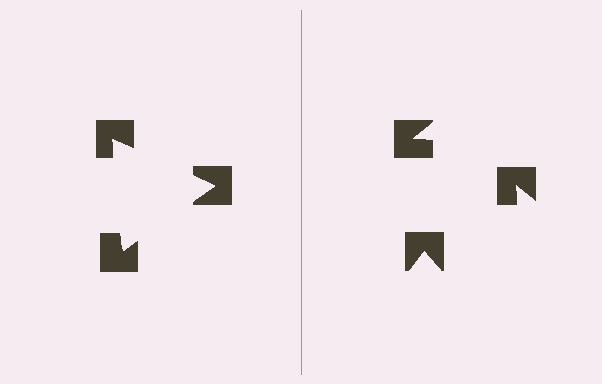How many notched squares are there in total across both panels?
6 — 3 on each side.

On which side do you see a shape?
An illusory triangle appears on the left side. On the right side the wedge cuts are rotated, so no coherent shape forms.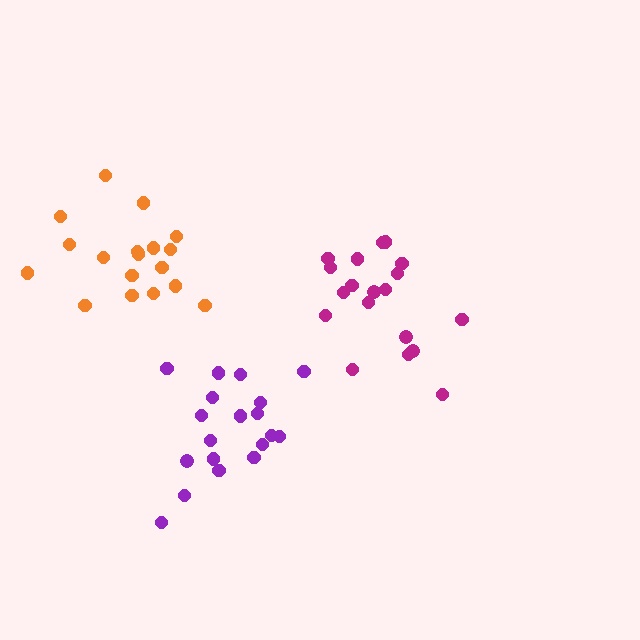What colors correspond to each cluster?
The clusters are colored: purple, magenta, orange.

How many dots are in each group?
Group 1: 19 dots, Group 2: 19 dots, Group 3: 18 dots (56 total).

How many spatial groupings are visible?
There are 3 spatial groupings.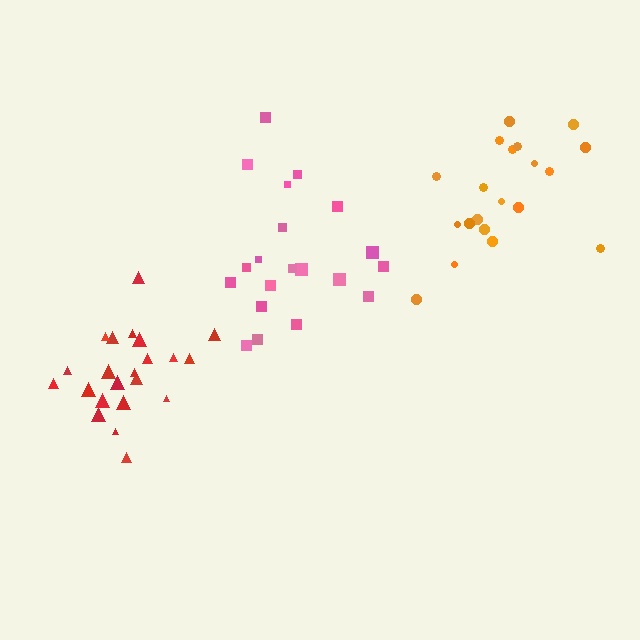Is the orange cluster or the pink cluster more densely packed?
Pink.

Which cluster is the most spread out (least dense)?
Orange.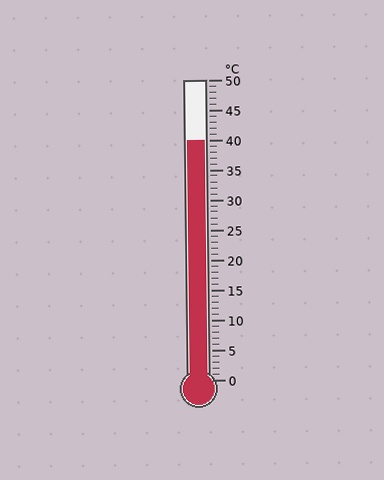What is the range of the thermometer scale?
The thermometer scale ranges from 0°C to 50°C.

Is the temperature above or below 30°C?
The temperature is above 30°C.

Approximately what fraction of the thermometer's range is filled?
The thermometer is filled to approximately 80% of its range.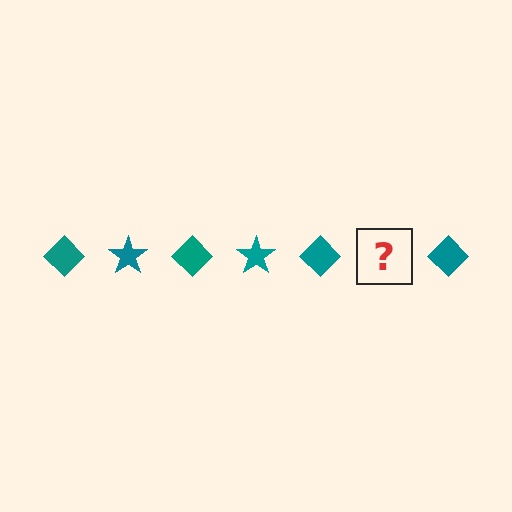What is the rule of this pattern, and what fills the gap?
The rule is that the pattern cycles through diamond, star shapes in teal. The gap should be filled with a teal star.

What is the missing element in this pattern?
The missing element is a teal star.